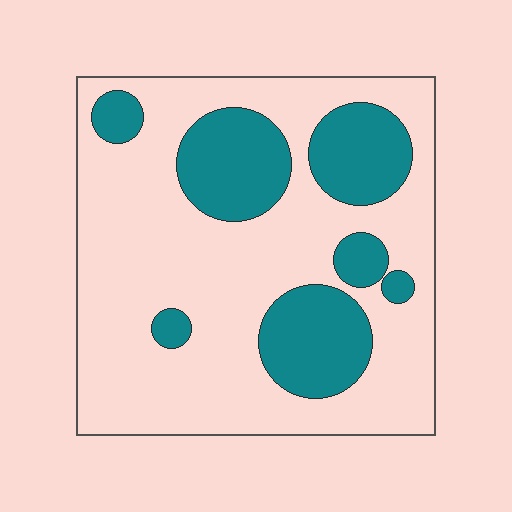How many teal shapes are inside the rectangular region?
7.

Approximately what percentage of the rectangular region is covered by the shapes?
Approximately 30%.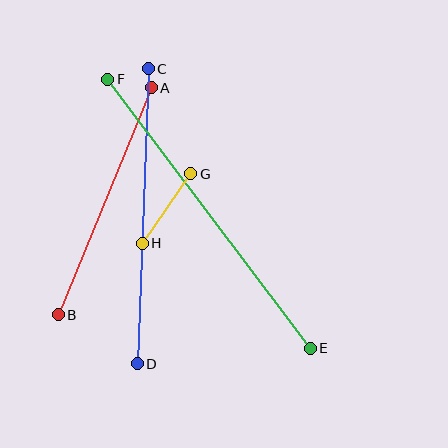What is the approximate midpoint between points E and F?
The midpoint is at approximately (209, 214) pixels.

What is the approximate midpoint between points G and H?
The midpoint is at approximately (166, 208) pixels.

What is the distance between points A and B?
The distance is approximately 245 pixels.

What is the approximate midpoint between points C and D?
The midpoint is at approximately (143, 216) pixels.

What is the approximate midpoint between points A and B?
The midpoint is at approximately (105, 201) pixels.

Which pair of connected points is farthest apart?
Points E and F are farthest apart.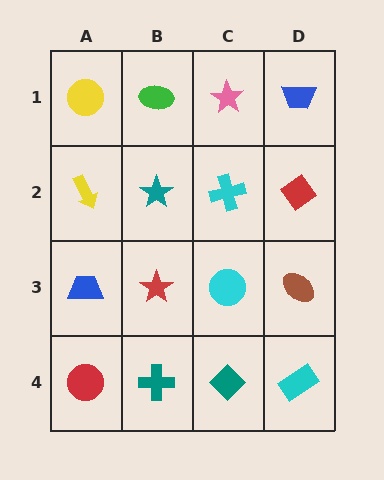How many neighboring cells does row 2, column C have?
4.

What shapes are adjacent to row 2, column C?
A pink star (row 1, column C), a cyan circle (row 3, column C), a teal star (row 2, column B), a red diamond (row 2, column D).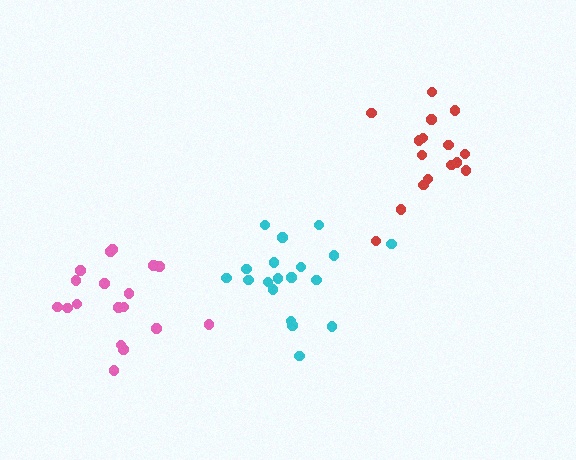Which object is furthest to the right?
The red cluster is rightmost.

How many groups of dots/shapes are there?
There are 3 groups.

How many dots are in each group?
Group 1: 16 dots, Group 2: 19 dots, Group 3: 18 dots (53 total).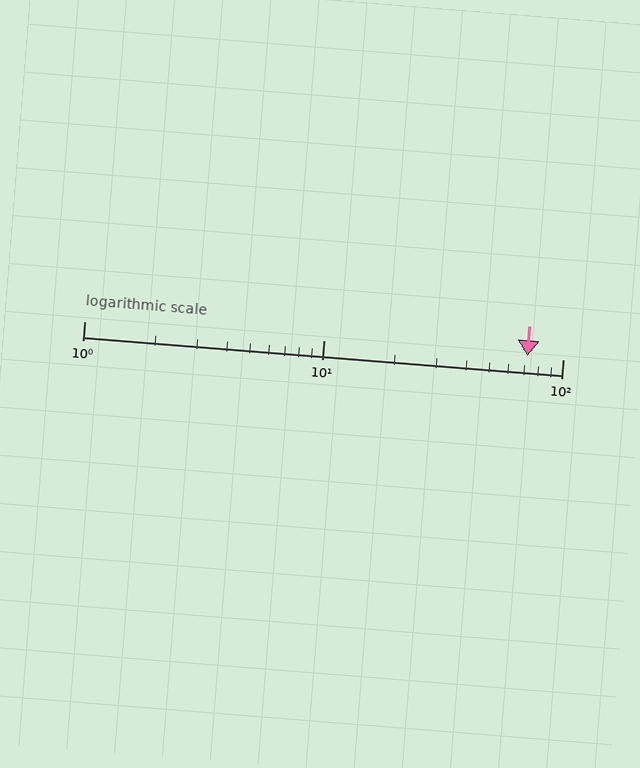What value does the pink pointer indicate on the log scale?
The pointer indicates approximately 71.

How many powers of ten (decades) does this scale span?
The scale spans 2 decades, from 1 to 100.